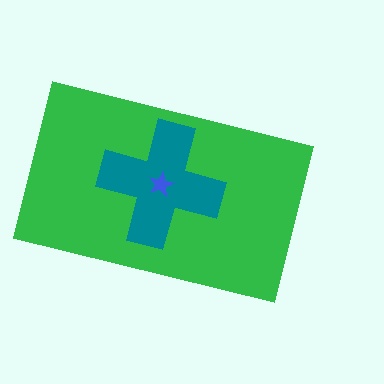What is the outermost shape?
The green rectangle.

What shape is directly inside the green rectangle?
The teal cross.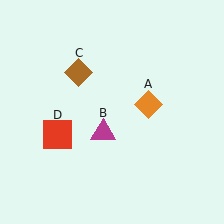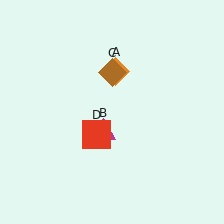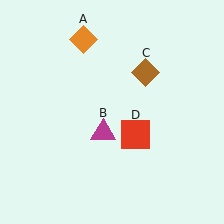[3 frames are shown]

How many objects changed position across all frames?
3 objects changed position: orange diamond (object A), brown diamond (object C), red square (object D).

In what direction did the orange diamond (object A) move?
The orange diamond (object A) moved up and to the left.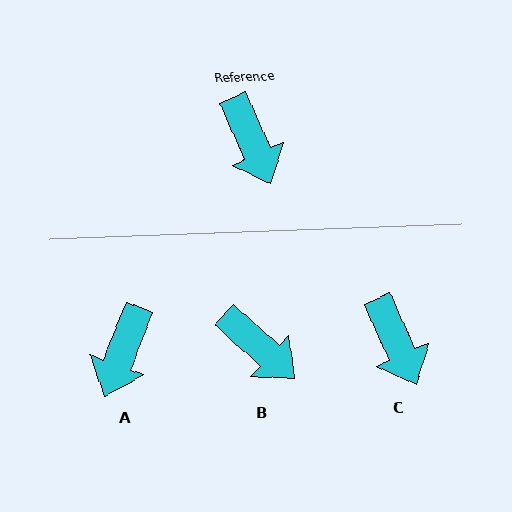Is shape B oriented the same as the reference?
No, it is off by about 24 degrees.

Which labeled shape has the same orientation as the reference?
C.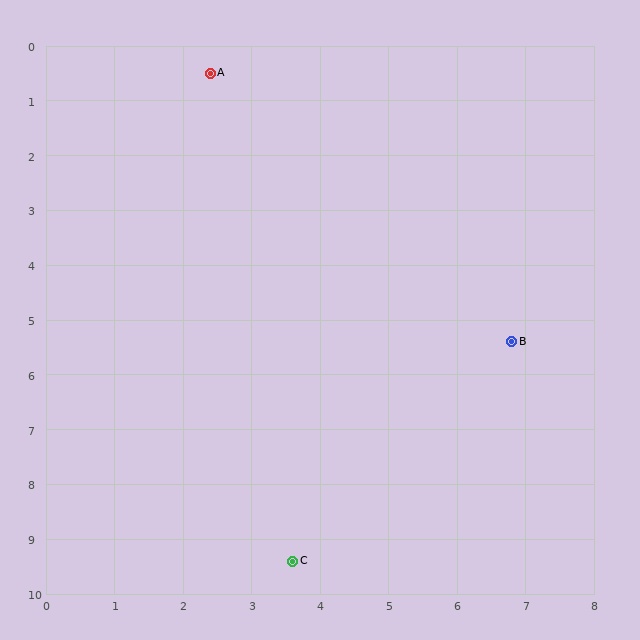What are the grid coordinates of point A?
Point A is at approximately (2.4, 0.5).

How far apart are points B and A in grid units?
Points B and A are about 6.6 grid units apart.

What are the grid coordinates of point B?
Point B is at approximately (6.8, 5.4).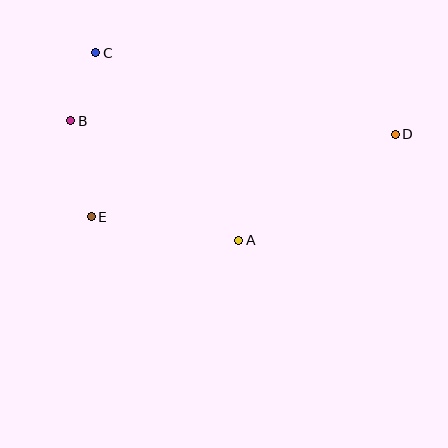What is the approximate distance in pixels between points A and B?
The distance between A and B is approximately 206 pixels.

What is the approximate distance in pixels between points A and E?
The distance between A and E is approximately 149 pixels.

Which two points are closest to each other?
Points B and C are closest to each other.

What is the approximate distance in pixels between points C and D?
The distance between C and D is approximately 310 pixels.